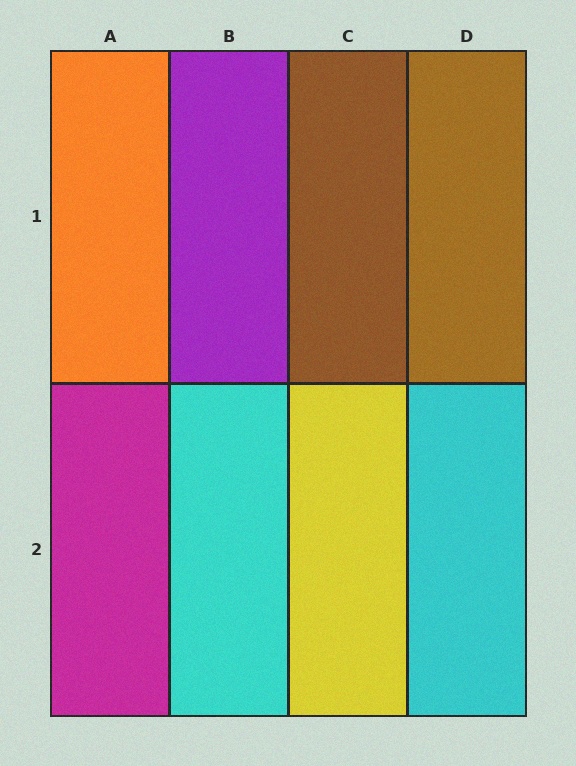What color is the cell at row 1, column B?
Purple.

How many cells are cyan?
2 cells are cyan.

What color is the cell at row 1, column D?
Brown.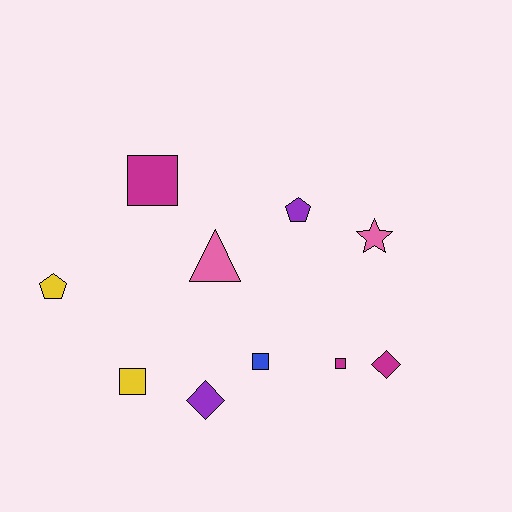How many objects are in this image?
There are 10 objects.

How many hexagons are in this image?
There are no hexagons.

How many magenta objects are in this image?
There are 3 magenta objects.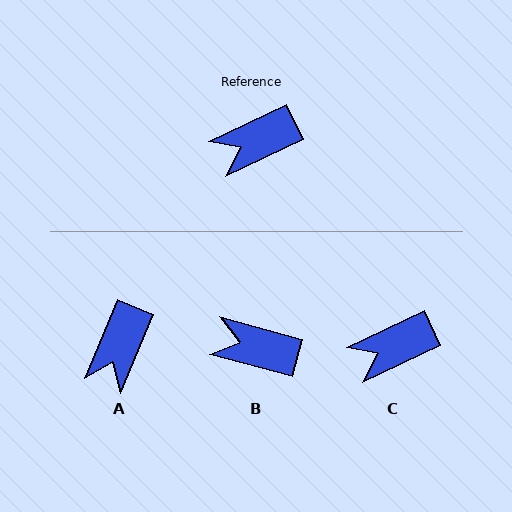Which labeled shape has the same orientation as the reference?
C.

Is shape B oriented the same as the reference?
No, it is off by about 40 degrees.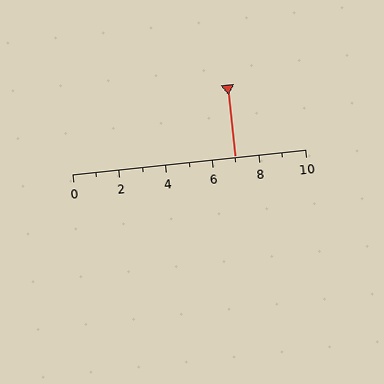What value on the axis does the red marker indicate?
The marker indicates approximately 7.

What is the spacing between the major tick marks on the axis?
The major ticks are spaced 2 apart.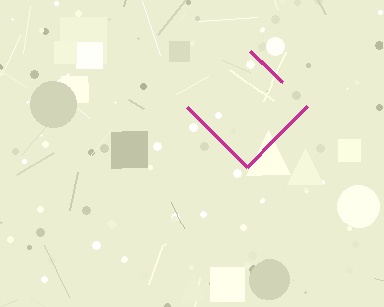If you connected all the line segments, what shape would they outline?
They would outline a diamond.